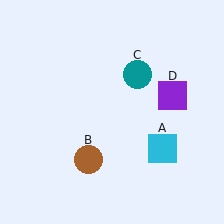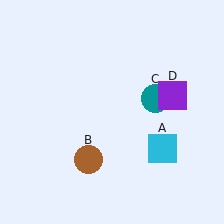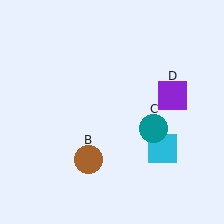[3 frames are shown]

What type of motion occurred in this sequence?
The teal circle (object C) rotated clockwise around the center of the scene.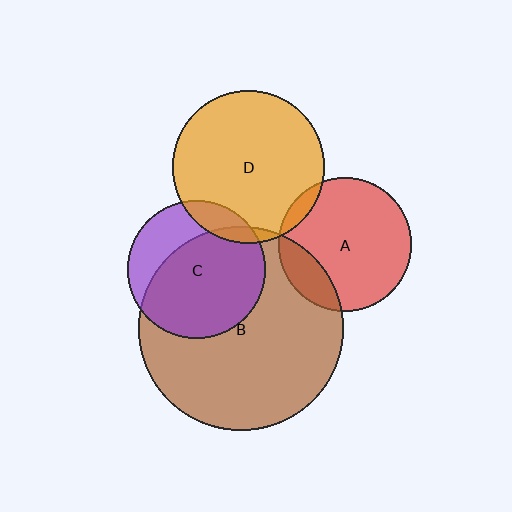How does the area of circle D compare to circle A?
Approximately 1.3 times.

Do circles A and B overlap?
Yes.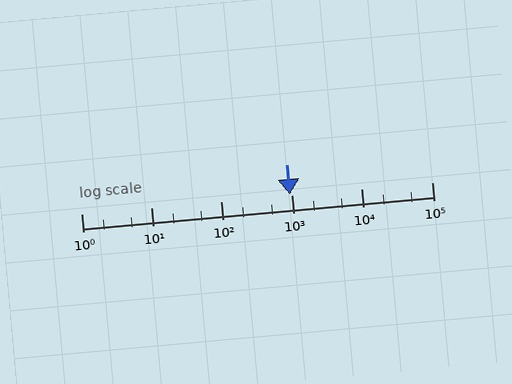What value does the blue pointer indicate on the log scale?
The pointer indicates approximately 960.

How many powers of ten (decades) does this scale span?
The scale spans 5 decades, from 1 to 100000.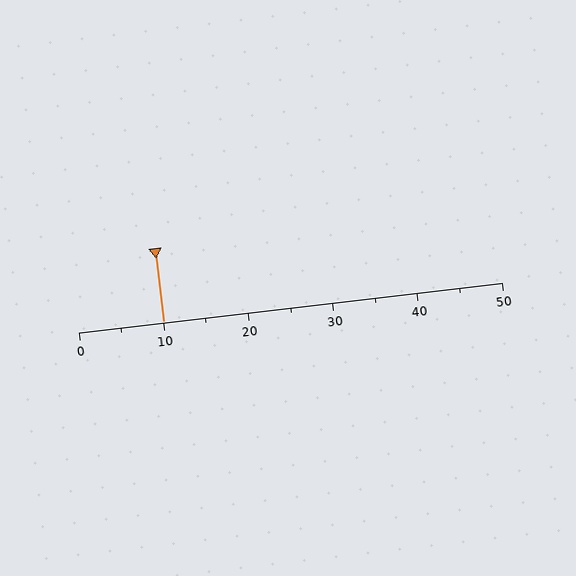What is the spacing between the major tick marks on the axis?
The major ticks are spaced 10 apart.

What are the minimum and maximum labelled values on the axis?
The axis runs from 0 to 50.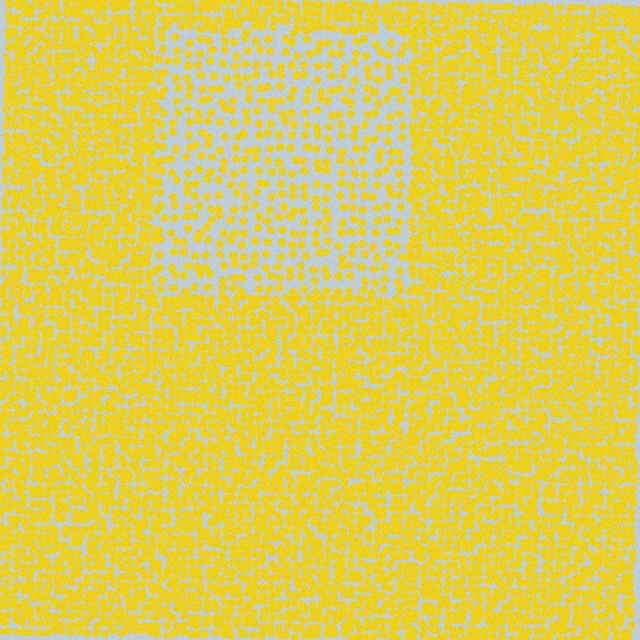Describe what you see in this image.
The image contains small yellow elements arranged at two different densities. A rectangle-shaped region is visible where the elements are less densely packed than the surrounding area.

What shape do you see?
I see a rectangle.